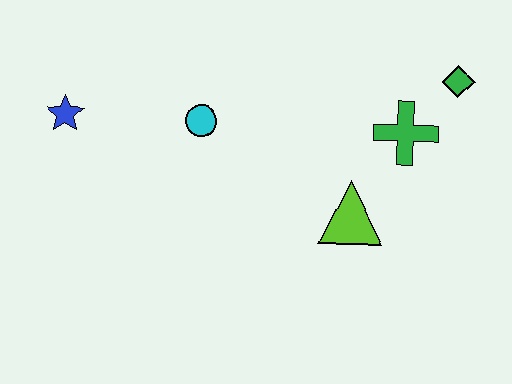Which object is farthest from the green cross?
The blue star is farthest from the green cross.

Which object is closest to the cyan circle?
The blue star is closest to the cyan circle.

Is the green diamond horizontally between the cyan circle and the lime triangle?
No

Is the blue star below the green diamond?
Yes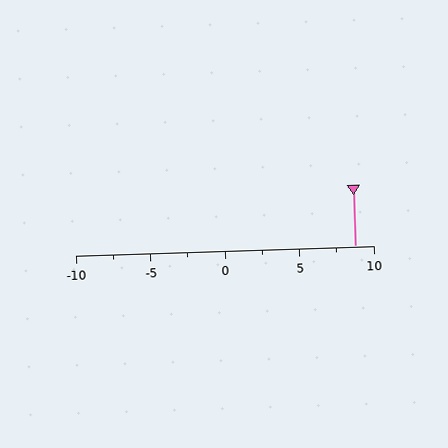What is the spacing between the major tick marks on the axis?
The major ticks are spaced 5 apart.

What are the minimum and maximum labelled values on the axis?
The axis runs from -10 to 10.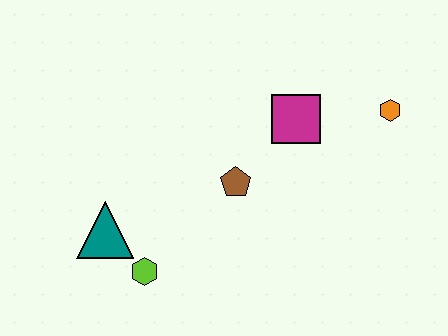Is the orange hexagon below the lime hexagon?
No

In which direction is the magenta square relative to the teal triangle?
The magenta square is to the right of the teal triangle.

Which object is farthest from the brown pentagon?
The orange hexagon is farthest from the brown pentagon.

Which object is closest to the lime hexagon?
The teal triangle is closest to the lime hexagon.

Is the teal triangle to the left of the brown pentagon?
Yes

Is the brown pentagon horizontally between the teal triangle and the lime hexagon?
No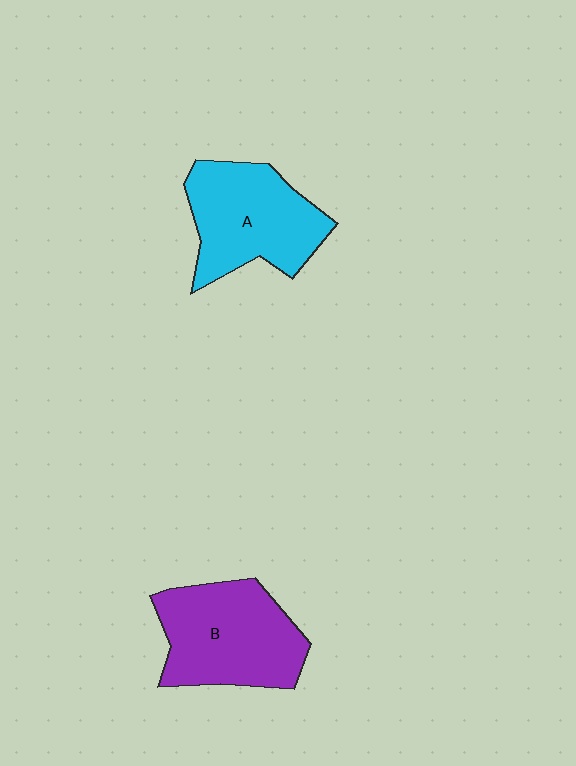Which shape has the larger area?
Shape B (purple).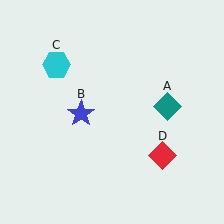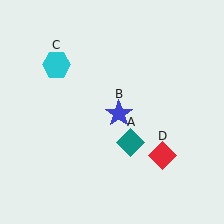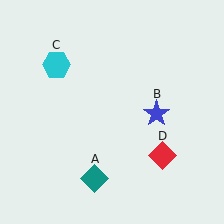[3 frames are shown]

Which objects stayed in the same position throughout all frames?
Cyan hexagon (object C) and red diamond (object D) remained stationary.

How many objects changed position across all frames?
2 objects changed position: teal diamond (object A), blue star (object B).